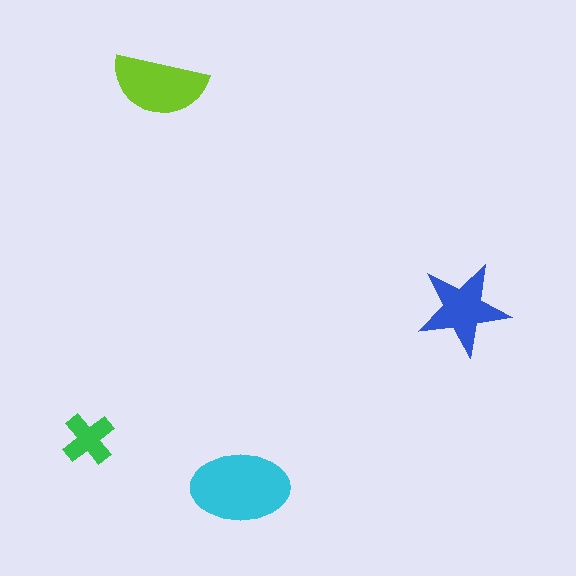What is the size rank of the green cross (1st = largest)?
4th.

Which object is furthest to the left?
The green cross is leftmost.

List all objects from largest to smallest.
The cyan ellipse, the lime semicircle, the blue star, the green cross.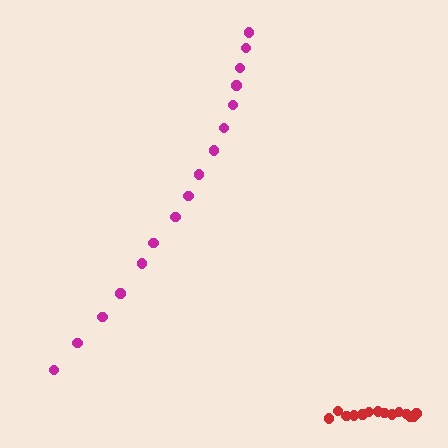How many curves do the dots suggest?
There are 2 distinct paths.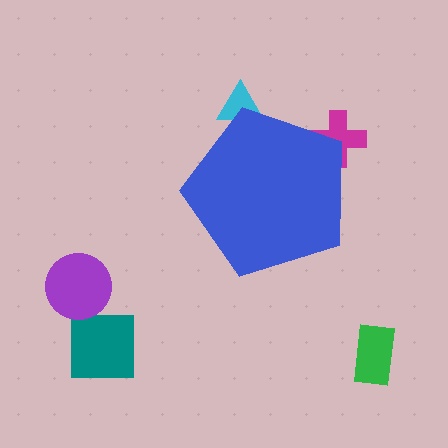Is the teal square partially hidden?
No, the teal square is fully visible.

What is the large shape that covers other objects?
A blue pentagon.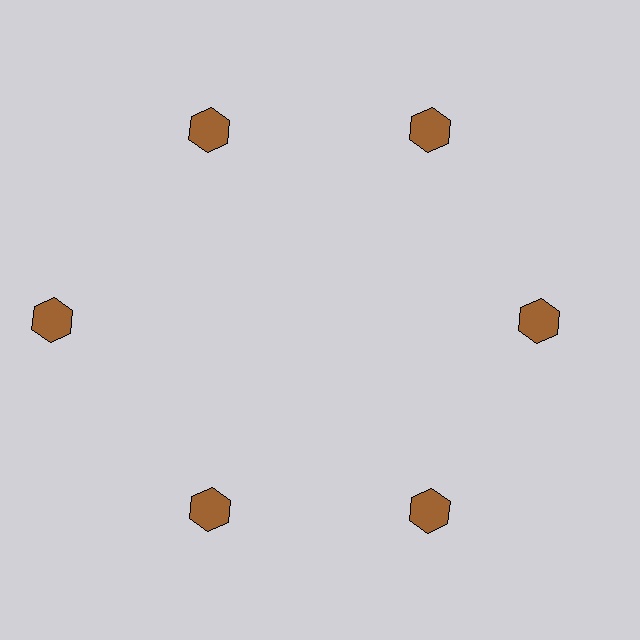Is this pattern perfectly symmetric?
No. The 6 brown hexagons are arranged in a ring, but one element near the 9 o'clock position is pushed outward from the center, breaking the 6-fold rotational symmetry.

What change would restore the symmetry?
The symmetry would be restored by moving it inward, back onto the ring so that all 6 hexagons sit at equal angles and equal distance from the center.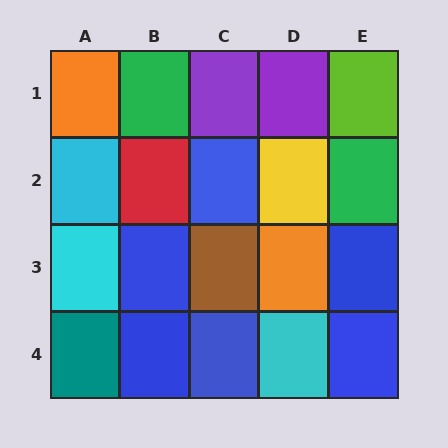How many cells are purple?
2 cells are purple.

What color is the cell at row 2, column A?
Cyan.